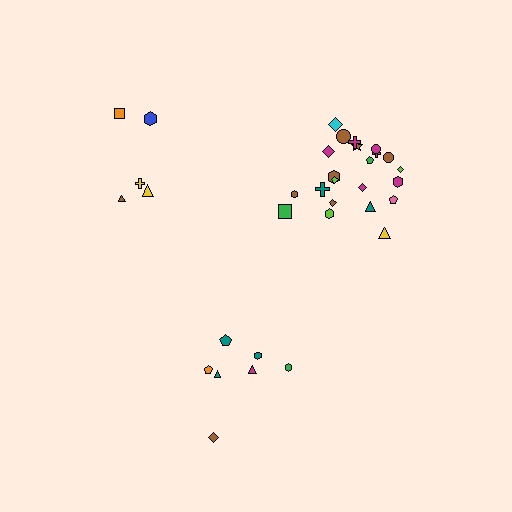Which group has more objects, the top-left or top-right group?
The top-right group.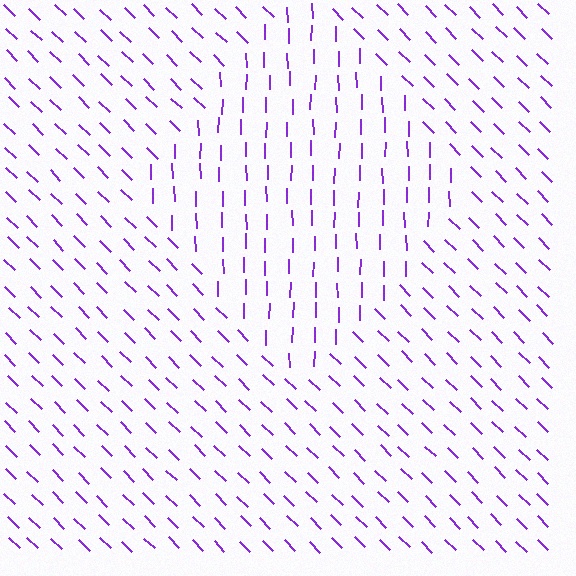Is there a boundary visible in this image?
Yes, there is a texture boundary formed by a change in line orientation.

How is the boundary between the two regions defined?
The boundary is defined purely by a change in line orientation (approximately 45 degrees difference). All lines are the same color and thickness.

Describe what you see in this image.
The image is filled with small purple line segments. A diamond region in the image has lines oriented differently from the surrounding lines, creating a visible texture boundary.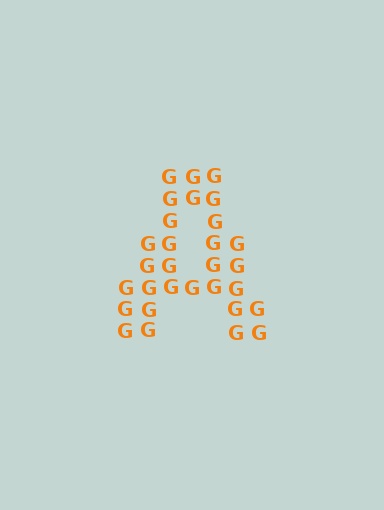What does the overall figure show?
The overall figure shows the letter A.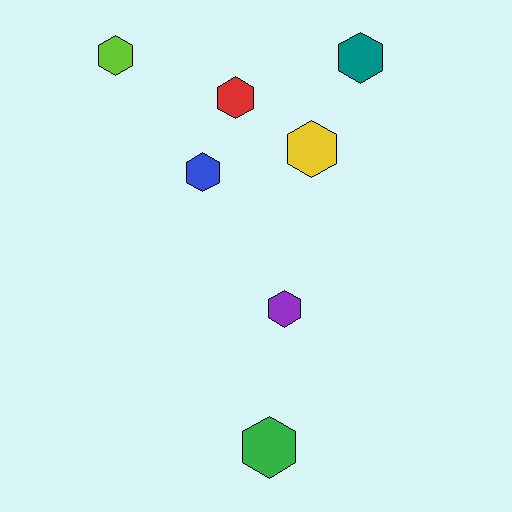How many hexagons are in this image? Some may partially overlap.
There are 7 hexagons.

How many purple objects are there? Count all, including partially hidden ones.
There is 1 purple object.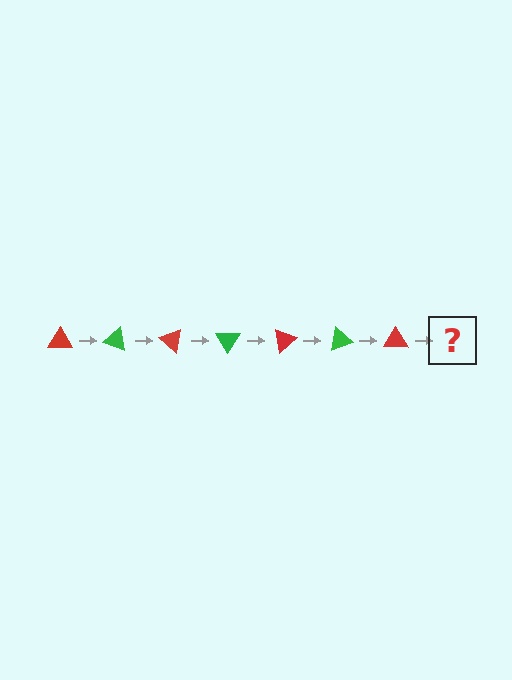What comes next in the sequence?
The next element should be a green triangle, rotated 140 degrees from the start.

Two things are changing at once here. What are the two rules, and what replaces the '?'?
The two rules are that it rotates 20 degrees each step and the color cycles through red and green. The '?' should be a green triangle, rotated 140 degrees from the start.